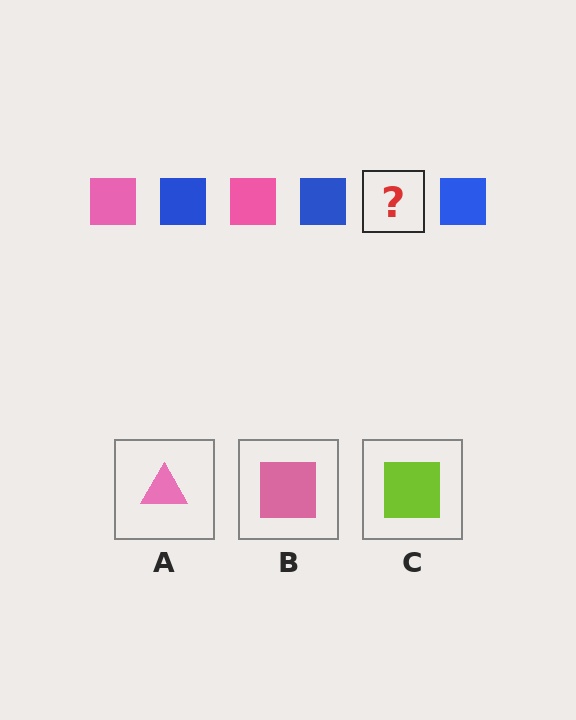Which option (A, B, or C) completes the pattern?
B.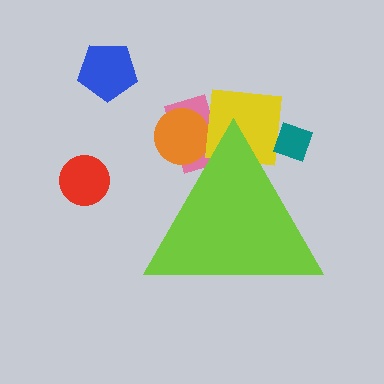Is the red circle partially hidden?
No, the red circle is fully visible.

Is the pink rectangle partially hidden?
Yes, the pink rectangle is partially hidden behind the lime triangle.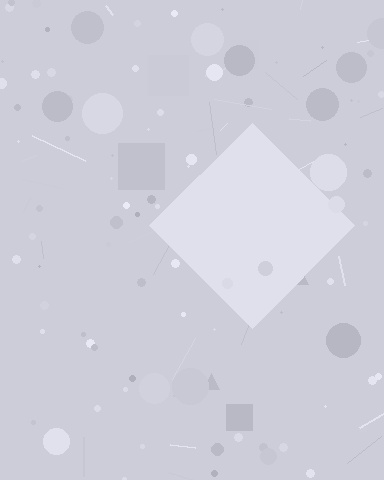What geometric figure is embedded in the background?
A diamond is embedded in the background.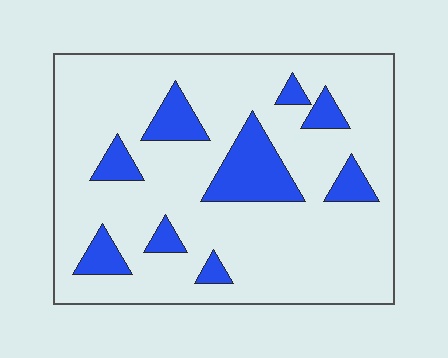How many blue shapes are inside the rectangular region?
9.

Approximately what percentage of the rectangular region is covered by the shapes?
Approximately 15%.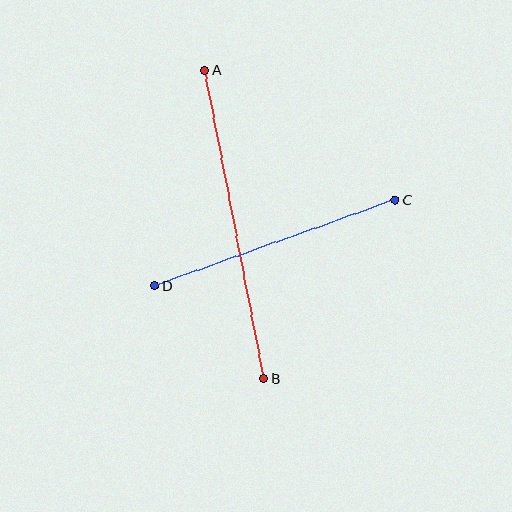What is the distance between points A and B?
The distance is approximately 314 pixels.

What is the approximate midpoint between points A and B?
The midpoint is at approximately (234, 224) pixels.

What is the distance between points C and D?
The distance is approximately 255 pixels.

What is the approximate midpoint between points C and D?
The midpoint is at approximately (275, 243) pixels.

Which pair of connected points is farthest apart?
Points A and B are farthest apart.